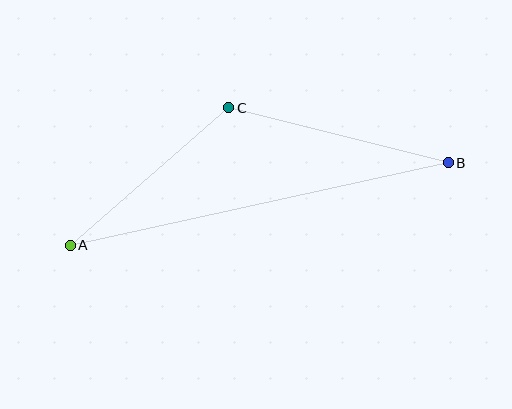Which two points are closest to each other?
Points A and C are closest to each other.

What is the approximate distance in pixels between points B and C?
The distance between B and C is approximately 227 pixels.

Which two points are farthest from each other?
Points A and B are farthest from each other.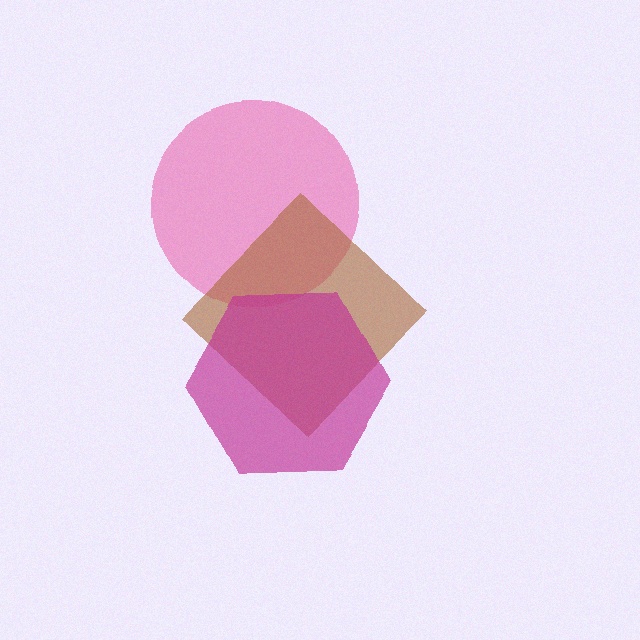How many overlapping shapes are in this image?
There are 3 overlapping shapes in the image.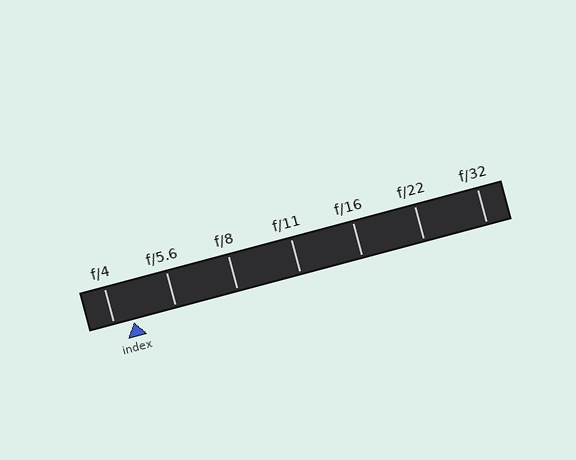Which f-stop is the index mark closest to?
The index mark is closest to f/4.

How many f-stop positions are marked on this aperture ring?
There are 7 f-stop positions marked.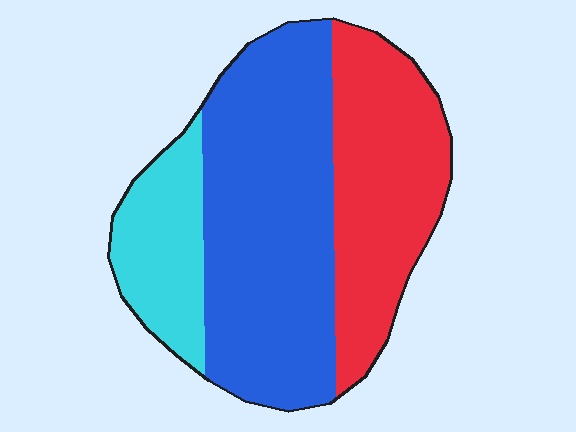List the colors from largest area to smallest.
From largest to smallest: blue, red, cyan.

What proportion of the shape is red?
Red covers around 35% of the shape.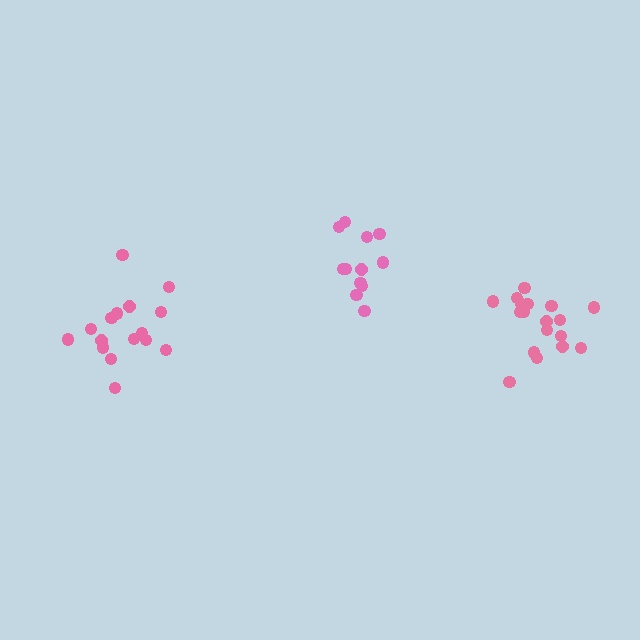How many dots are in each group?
Group 1: 12 dots, Group 2: 18 dots, Group 3: 16 dots (46 total).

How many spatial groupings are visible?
There are 3 spatial groupings.